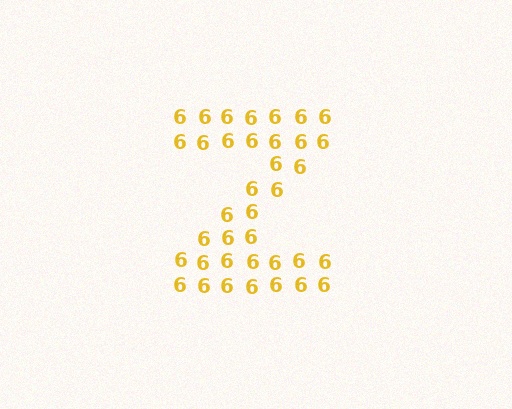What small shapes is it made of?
It is made of small digit 6's.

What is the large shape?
The large shape is the letter Z.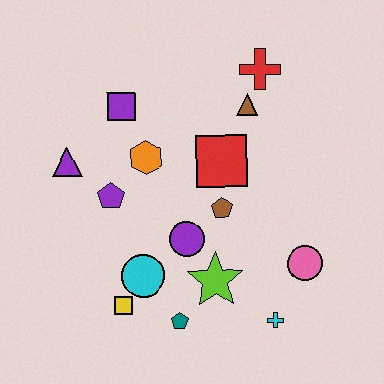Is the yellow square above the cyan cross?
Yes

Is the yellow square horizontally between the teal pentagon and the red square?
No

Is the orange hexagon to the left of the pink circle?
Yes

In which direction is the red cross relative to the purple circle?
The red cross is above the purple circle.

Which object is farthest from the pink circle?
The purple triangle is farthest from the pink circle.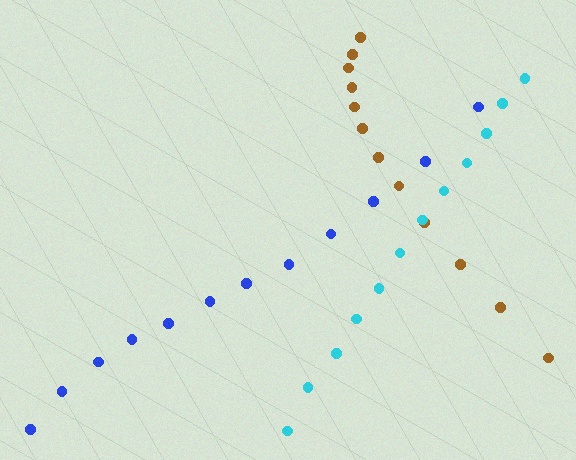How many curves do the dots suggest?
There are 3 distinct paths.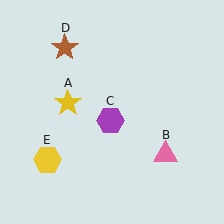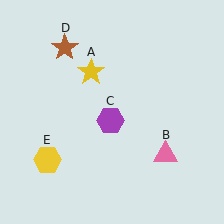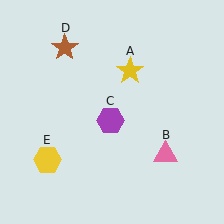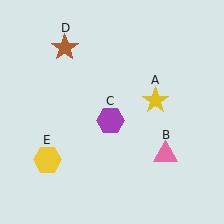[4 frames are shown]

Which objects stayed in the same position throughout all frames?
Pink triangle (object B) and purple hexagon (object C) and brown star (object D) and yellow hexagon (object E) remained stationary.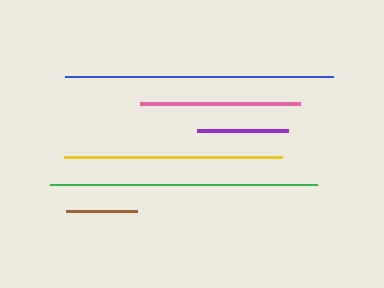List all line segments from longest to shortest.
From longest to shortest: blue, green, yellow, pink, purple, brown.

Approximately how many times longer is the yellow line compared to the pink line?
The yellow line is approximately 1.4 times the length of the pink line.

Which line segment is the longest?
The blue line is the longest at approximately 268 pixels.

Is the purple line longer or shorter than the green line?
The green line is longer than the purple line.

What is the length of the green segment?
The green segment is approximately 267 pixels long.